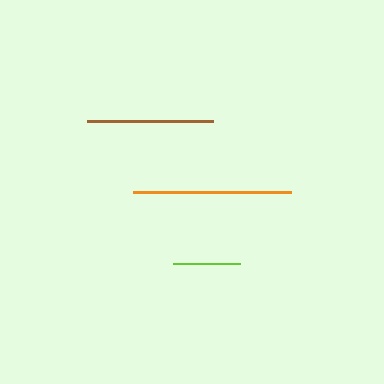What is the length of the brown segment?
The brown segment is approximately 126 pixels long.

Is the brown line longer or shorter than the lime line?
The brown line is longer than the lime line.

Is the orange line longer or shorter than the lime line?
The orange line is longer than the lime line.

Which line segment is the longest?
The orange line is the longest at approximately 158 pixels.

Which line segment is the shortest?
The lime line is the shortest at approximately 67 pixels.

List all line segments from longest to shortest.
From longest to shortest: orange, brown, lime.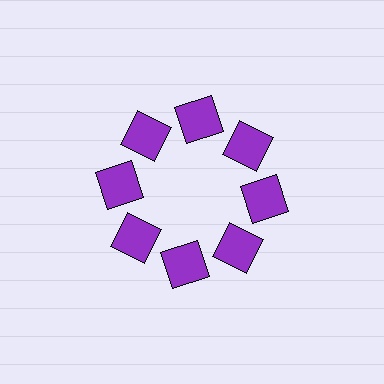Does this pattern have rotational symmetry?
Yes, this pattern has 8-fold rotational symmetry. It looks the same after rotating 45 degrees around the center.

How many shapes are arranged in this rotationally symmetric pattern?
There are 8 shapes, arranged in 8 groups of 1.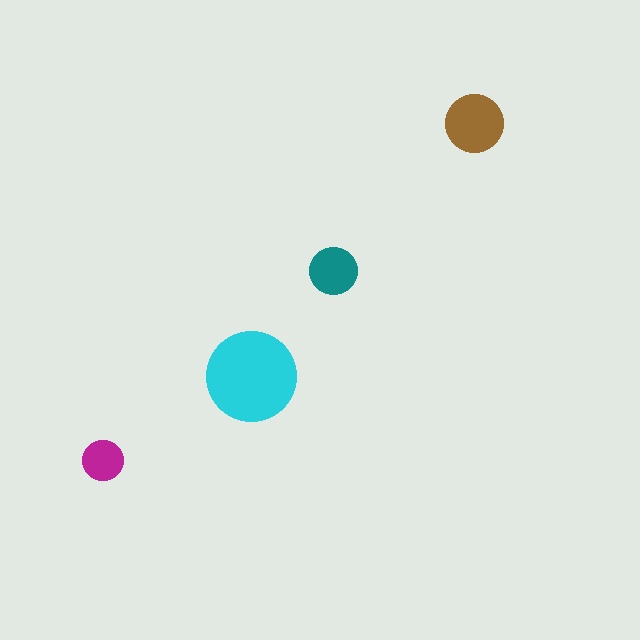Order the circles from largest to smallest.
the cyan one, the brown one, the teal one, the magenta one.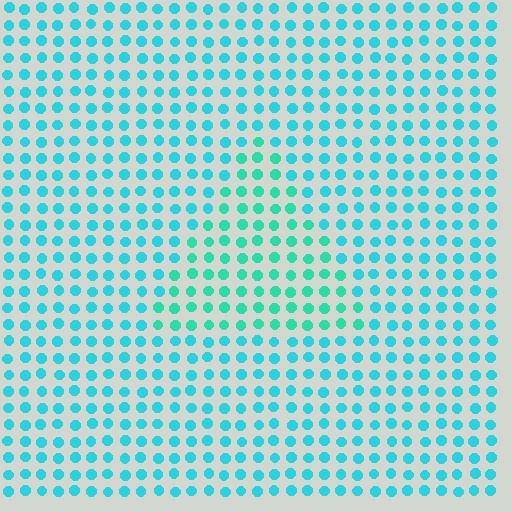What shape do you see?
I see a triangle.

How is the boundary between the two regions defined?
The boundary is defined purely by a slight shift in hue (about 22 degrees). Spacing, size, and orientation are identical on both sides.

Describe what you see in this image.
The image is filled with small cyan elements in a uniform arrangement. A triangle-shaped region is visible where the elements are tinted to a slightly different hue, forming a subtle color boundary.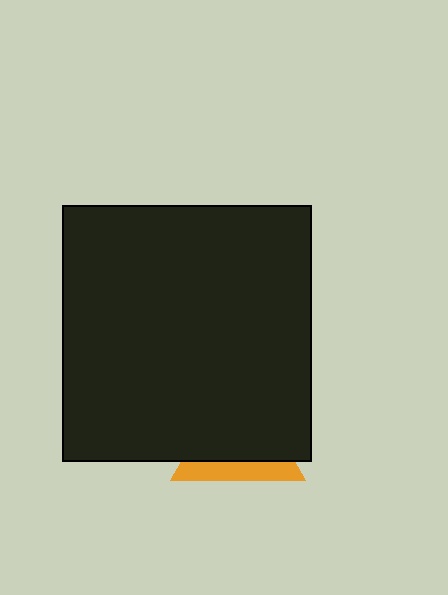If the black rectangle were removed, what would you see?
You would see the complete orange triangle.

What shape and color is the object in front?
The object in front is a black rectangle.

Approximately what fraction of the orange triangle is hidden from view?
Roughly 69% of the orange triangle is hidden behind the black rectangle.